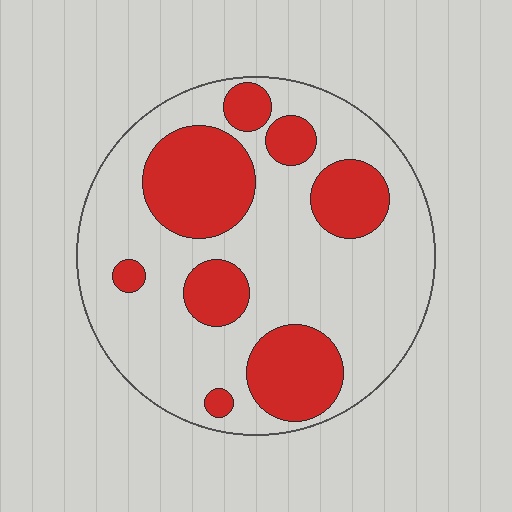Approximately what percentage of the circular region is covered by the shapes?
Approximately 30%.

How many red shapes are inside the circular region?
8.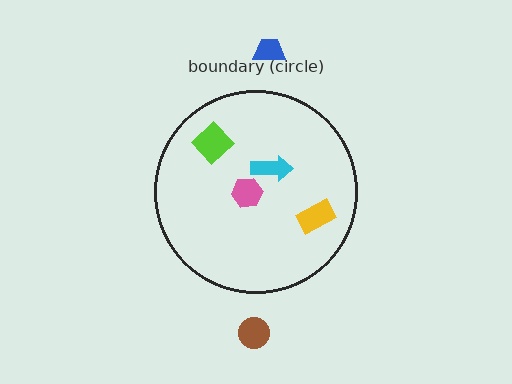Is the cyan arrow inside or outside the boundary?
Inside.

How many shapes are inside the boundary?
4 inside, 2 outside.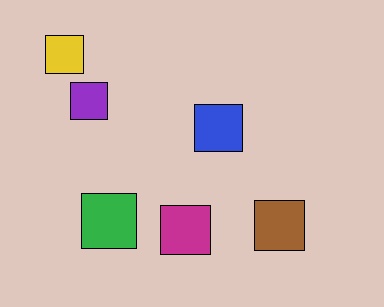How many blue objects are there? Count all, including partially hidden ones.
There is 1 blue object.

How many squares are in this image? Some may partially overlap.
There are 6 squares.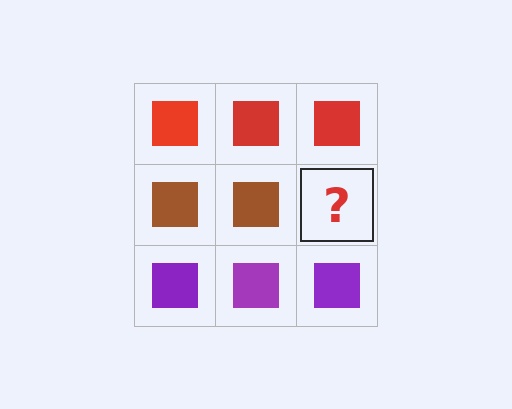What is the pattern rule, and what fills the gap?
The rule is that each row has a consistent color. The gap should be filled with a brown square.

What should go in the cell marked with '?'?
The missing cell should contain a brown square.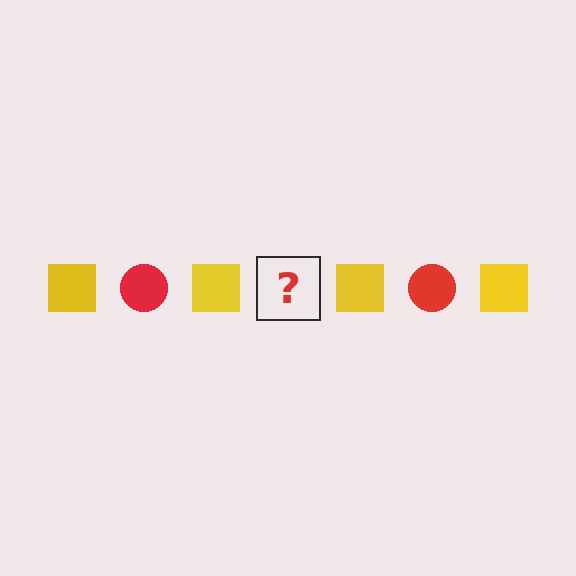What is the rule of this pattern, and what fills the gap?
The rule is that the pattern alternates between yellow square and red circle. The gap should be filled with a red circle.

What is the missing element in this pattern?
The missing element is a red circle.